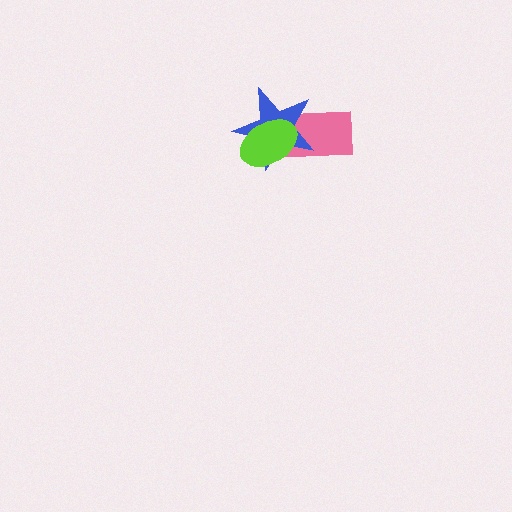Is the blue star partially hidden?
Yes, it is partially covered by another shape.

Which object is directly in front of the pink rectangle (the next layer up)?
The blue star is directly in front of the pink rectangle.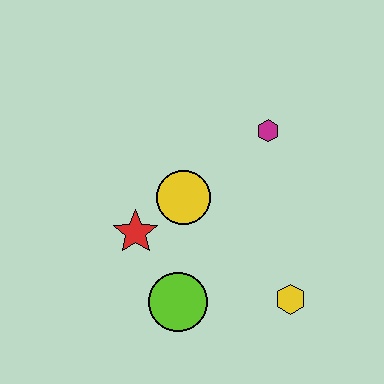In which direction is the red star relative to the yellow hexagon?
The red star is to the left of the yellow hexagon.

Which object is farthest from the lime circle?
The magenta hexagon is farthest from the lime circle.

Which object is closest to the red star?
The yellow circle is closest to the red star.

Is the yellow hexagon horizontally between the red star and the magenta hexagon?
No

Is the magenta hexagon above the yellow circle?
Yes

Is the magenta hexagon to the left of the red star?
No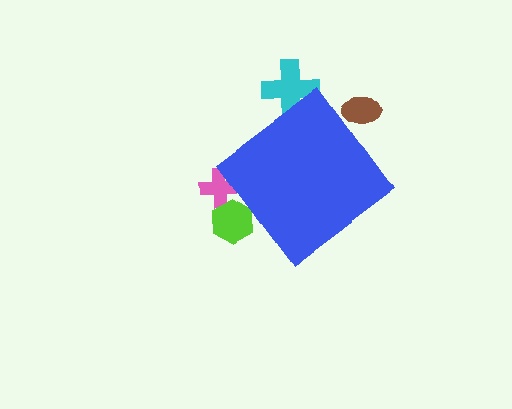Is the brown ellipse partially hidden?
Yes, the brown ellipse is partially hidden behind the blue diamond.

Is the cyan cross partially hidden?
Yes, the cyan cross is partially hidden behind the blue diamond.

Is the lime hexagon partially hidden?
Yes, the lime hexagon is partially hidden behind the blue diamond.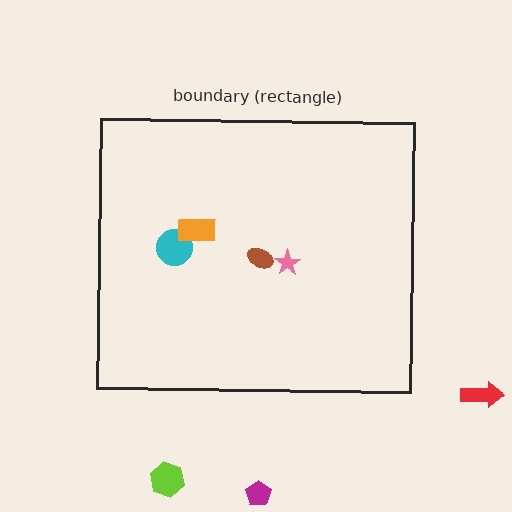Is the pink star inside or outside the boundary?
Inside.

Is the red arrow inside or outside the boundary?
Outside.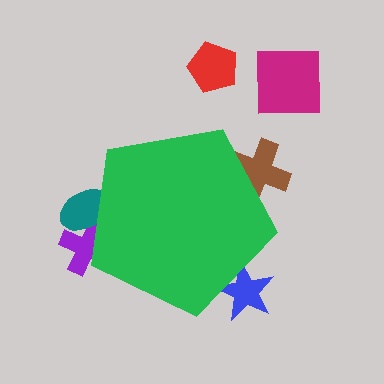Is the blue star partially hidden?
Yes, the blue star is partially hidden behind the green pentagon.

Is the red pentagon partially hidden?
No, the red pentagon is fully visible.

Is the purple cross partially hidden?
Yes, the purple cross is partially hidden behind the green pentagon.